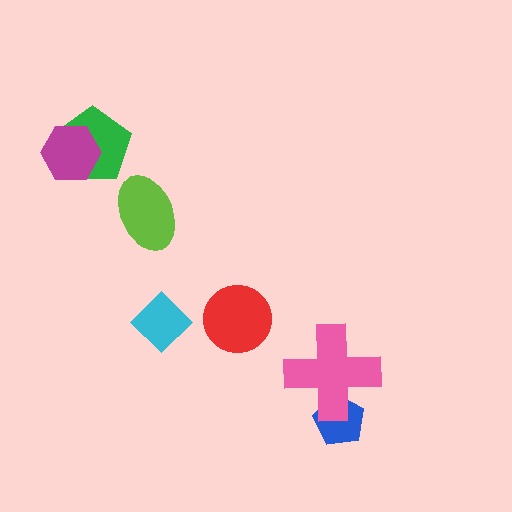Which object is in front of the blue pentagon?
The pink cross is in front of the blue pentagon.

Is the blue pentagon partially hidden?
Yes, it is partially covered by another shape.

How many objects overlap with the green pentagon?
1 object overlaps with the green pentagon.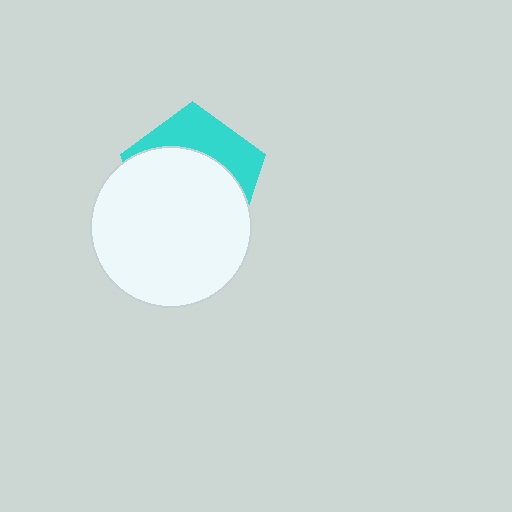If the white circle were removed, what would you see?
You would see the complete cyan pentagon.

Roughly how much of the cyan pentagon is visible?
A small part of it is visible (roughly 34%).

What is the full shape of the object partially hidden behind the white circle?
The partially hidden object is a cyan pentagon.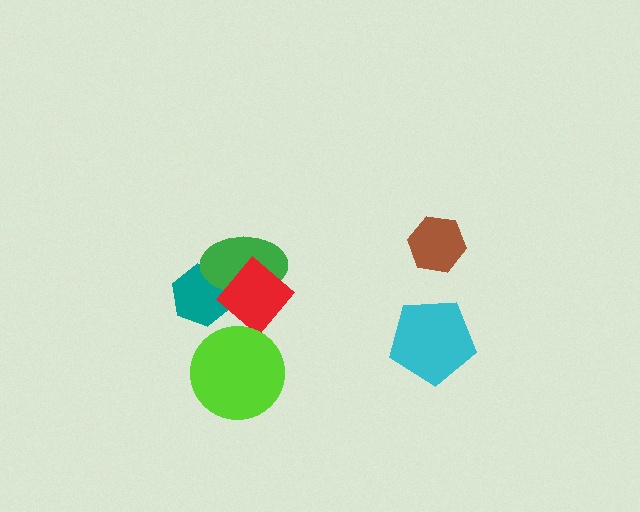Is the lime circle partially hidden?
No, no other shape covers it.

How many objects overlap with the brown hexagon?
0 objects overlap with the brown hexagon.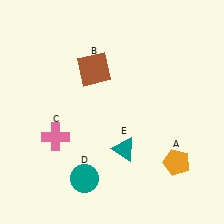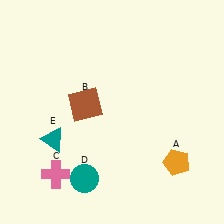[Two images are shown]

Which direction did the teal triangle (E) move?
The teal triangle (E) moved left.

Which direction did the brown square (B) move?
The brown square (B) moved down.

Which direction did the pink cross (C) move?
The pink cross (C) moved down.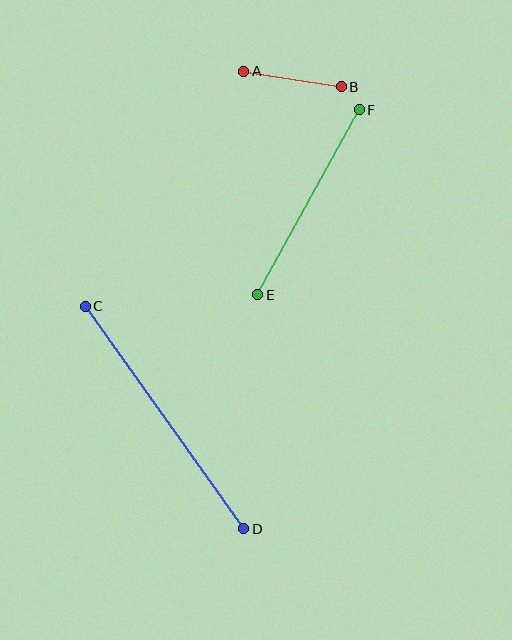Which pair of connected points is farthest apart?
Points C and D are farthest apart.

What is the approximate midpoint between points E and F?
The midpoint is at approximately (308, 202) pixels.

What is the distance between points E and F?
The distance is approximately 211 pixels.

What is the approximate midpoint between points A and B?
The midpoint is at approximately (292, 79) pixels.